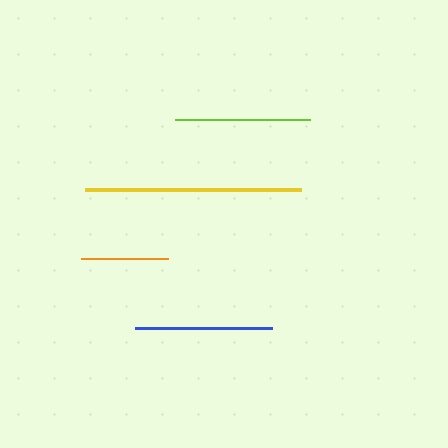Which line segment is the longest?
The yellow line is the longest at approximately 216 pixels.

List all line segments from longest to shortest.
From longest to shortest: yellow, blue, lime, orange.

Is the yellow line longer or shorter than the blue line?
The yellow line is longer than the blue line.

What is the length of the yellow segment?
The yellow segment is approximately 216 pixels long.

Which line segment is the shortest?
The orange line is the shortest at approximately 86 pixels.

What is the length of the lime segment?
The lime segment is approximately 135 pixels long.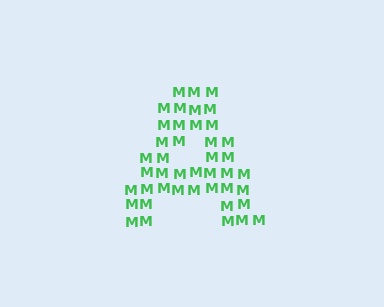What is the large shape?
The large shape is the letter A.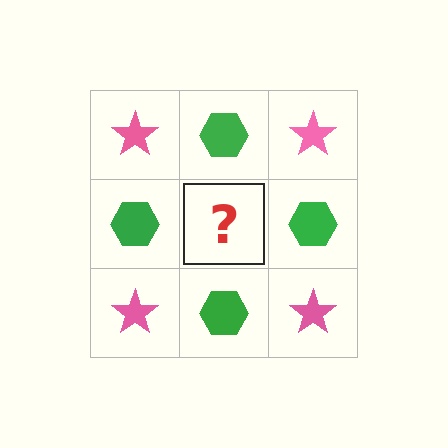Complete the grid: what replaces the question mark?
The question mark should be replaced with a pink star.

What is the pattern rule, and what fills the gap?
The rule is that it alternates pink star and green hexagon in a checkerboard pattern. The gap should be filled with a pink star.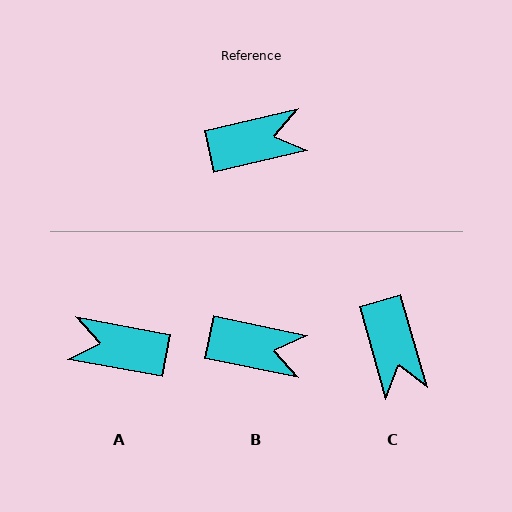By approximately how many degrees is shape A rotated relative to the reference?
Approximately 156 degrees counter-clockwise.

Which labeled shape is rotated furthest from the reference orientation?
A, about 156 degrees away.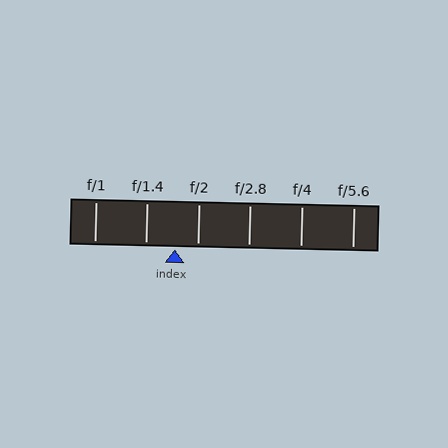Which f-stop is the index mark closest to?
The index mark is closest to f/2.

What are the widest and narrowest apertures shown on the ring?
The widest aperture shown is f/1 and the narrowest is f/5.6.